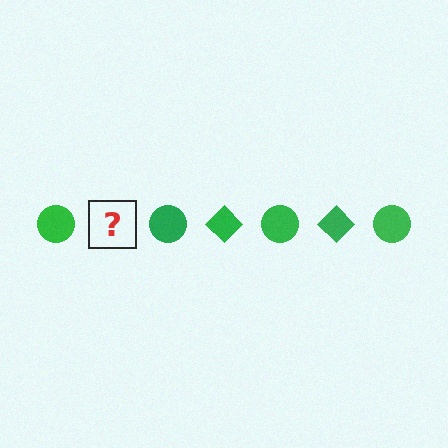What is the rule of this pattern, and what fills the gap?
The rule is that the pattern cycles through circle, diamond shapes in green. The gap should be filled with a green diamond.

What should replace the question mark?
The question mark should be replaced with a green diamond.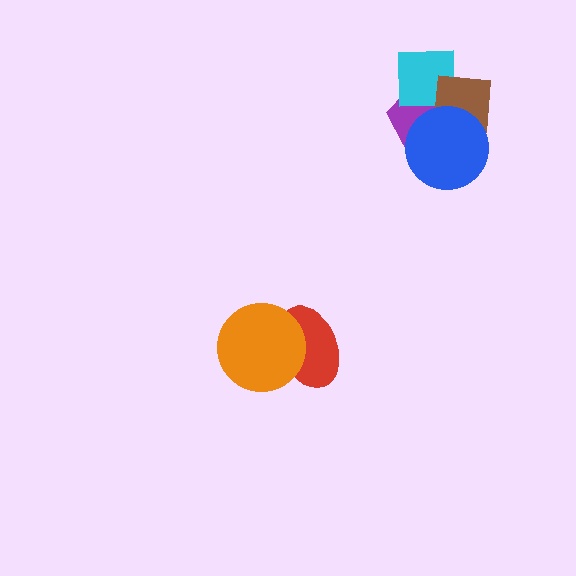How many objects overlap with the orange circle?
1 object overlaps with the orange circle.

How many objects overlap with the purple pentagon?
3 objects overlap with the purple pentagon.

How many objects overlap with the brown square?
3 objects overlap with the brown square.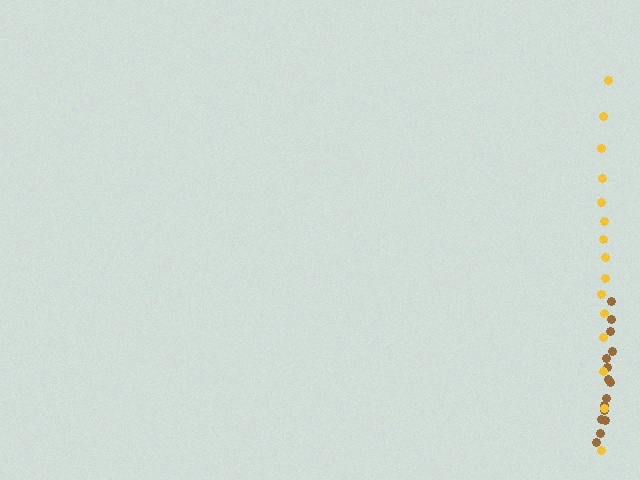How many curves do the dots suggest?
There are 2 distinct paths.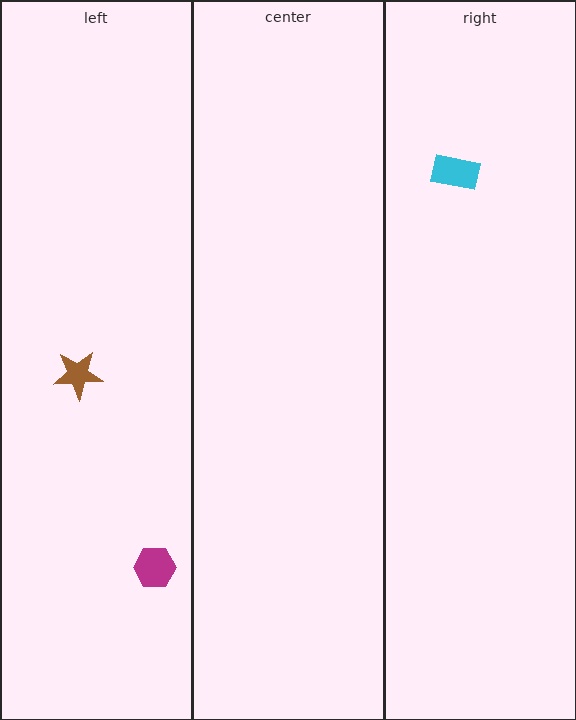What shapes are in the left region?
The magenta hexagon, the brown star.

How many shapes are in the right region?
1.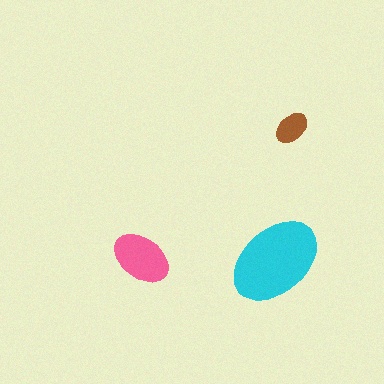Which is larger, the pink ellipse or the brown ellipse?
The pink one.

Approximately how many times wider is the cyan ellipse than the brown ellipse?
About 2.5 times wider.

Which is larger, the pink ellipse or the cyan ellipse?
The cyan one.